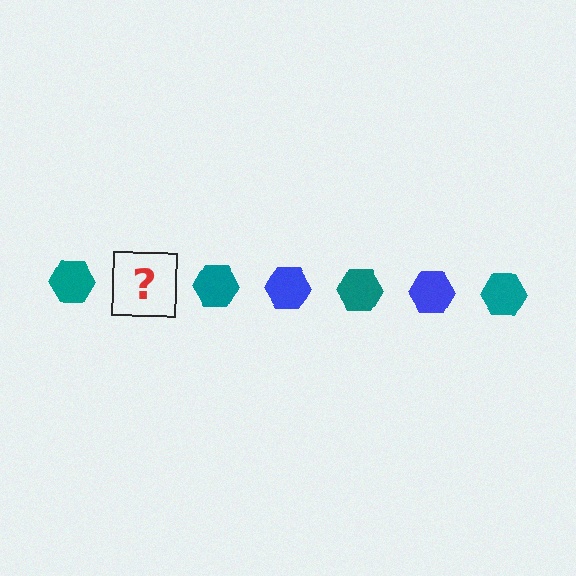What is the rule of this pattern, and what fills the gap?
The rule is that the pattern cycles through teal, blue hexagons. The gap should be filled with a blue hexagon.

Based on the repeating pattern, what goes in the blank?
The blank should be a blue hexagon.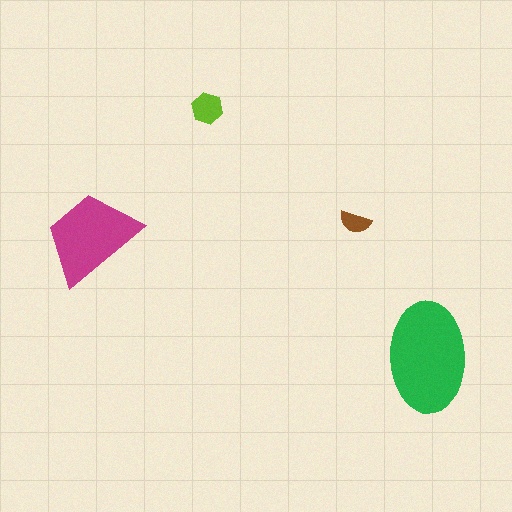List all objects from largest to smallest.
The green ellipse, the magenta trapezoid, the lime hexagon, the brown semicircle.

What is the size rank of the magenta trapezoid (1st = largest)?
2nd.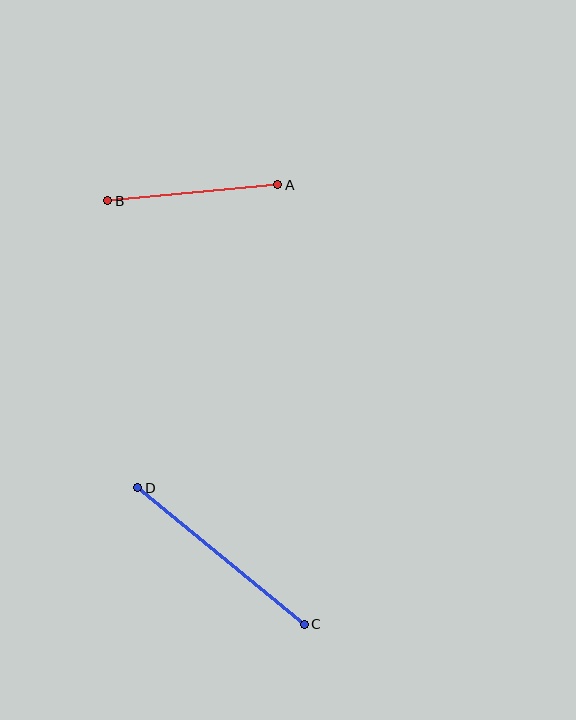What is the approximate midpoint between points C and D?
The midpoint is at approximately (221, 556) pixels.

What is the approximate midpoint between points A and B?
The midpoint is at approximately (193, 193) pixels.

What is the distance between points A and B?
The distance is approximately 171 pixels.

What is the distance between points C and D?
The distance is approximately 215 pixels.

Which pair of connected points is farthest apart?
Points C and D are farthest apart.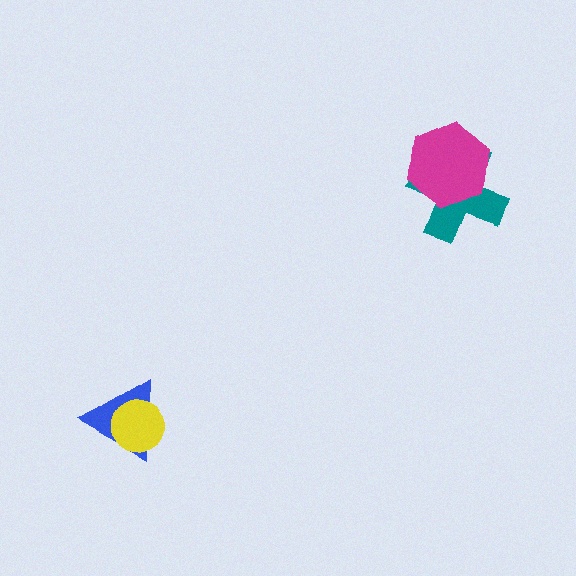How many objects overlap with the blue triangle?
1 object overlaps with the blue triangle.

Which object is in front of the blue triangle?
The yellow circle is in front of the blue triangle.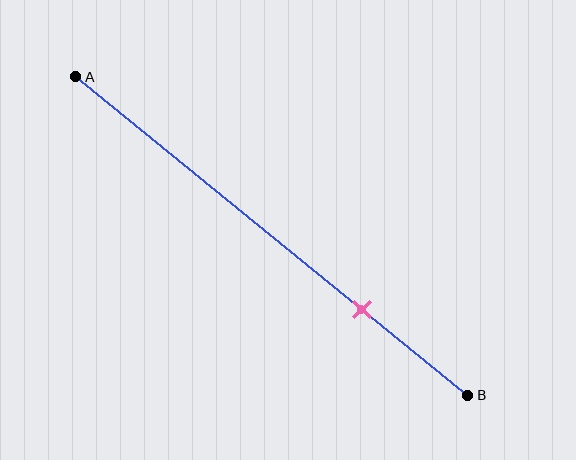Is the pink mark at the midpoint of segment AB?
No, the mark is at about 75% from A, not at the 50% midpoint.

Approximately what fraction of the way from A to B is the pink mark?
The pink mark is approximately 75% of the way from A to B.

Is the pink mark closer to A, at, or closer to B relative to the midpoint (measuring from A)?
The pink mark is closer to point B than the midpoint of segment AB.